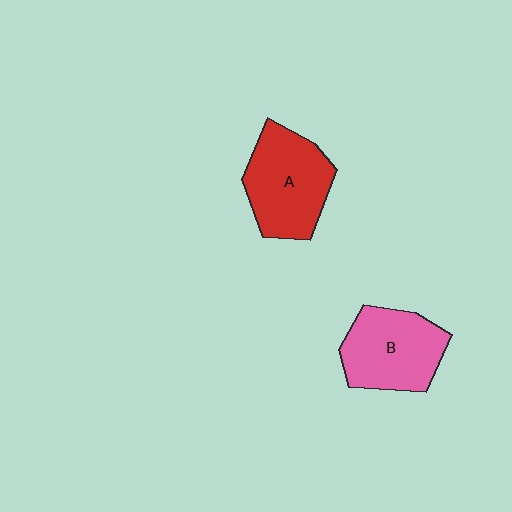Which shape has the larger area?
Shape A (red).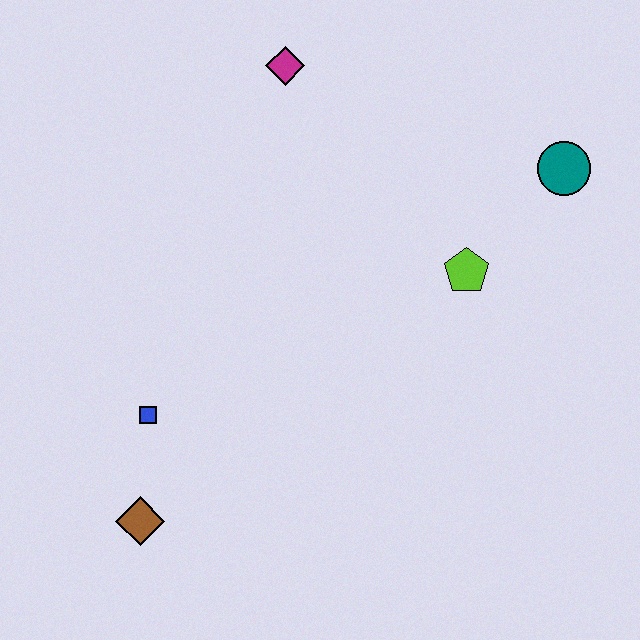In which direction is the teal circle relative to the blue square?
The teal circle is to the right of the blue square.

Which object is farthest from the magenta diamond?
The brown diamond is farthest from the magenta diamond.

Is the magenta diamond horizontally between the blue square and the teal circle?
Yes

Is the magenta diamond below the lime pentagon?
No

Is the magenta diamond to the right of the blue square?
Yes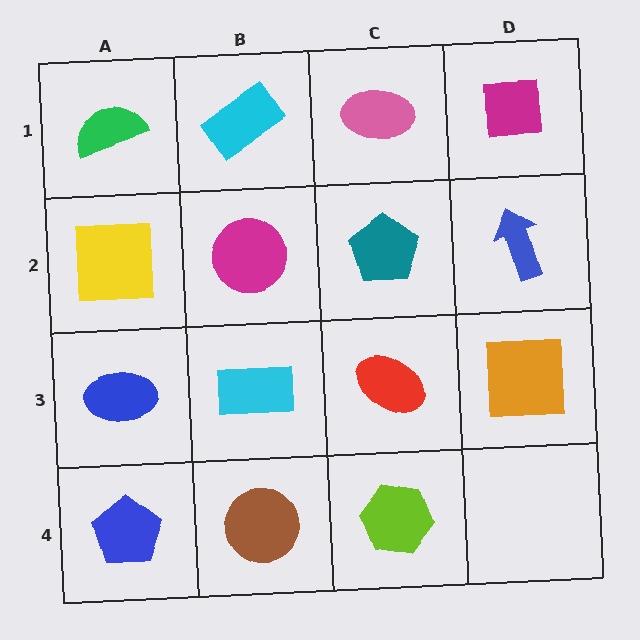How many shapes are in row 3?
4 shapes.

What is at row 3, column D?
An orange square.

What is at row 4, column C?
A lime hexagon.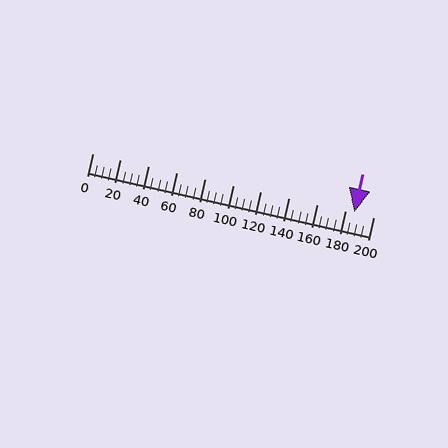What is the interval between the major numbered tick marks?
The major tick marks are spaced 20 units apart.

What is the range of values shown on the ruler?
The ruler shows values from 0 to 200.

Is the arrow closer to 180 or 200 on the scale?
The arrow is closer to 180.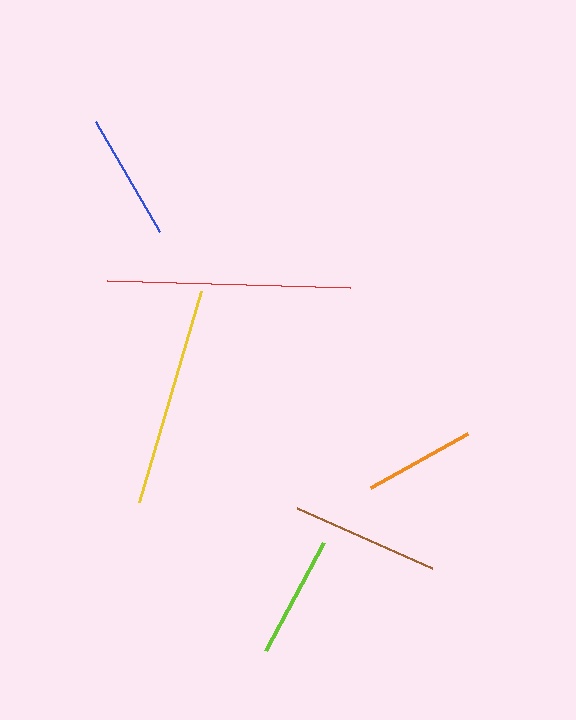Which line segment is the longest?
The red line is the longest at approximately 244 pixels.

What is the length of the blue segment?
The blue segment is approximately 127 pixels long.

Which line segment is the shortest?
The orange line is the shortest at approximately 111 pixels.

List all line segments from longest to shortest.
From longest to shortest: red, yellow, brown, blue, lime, orange.